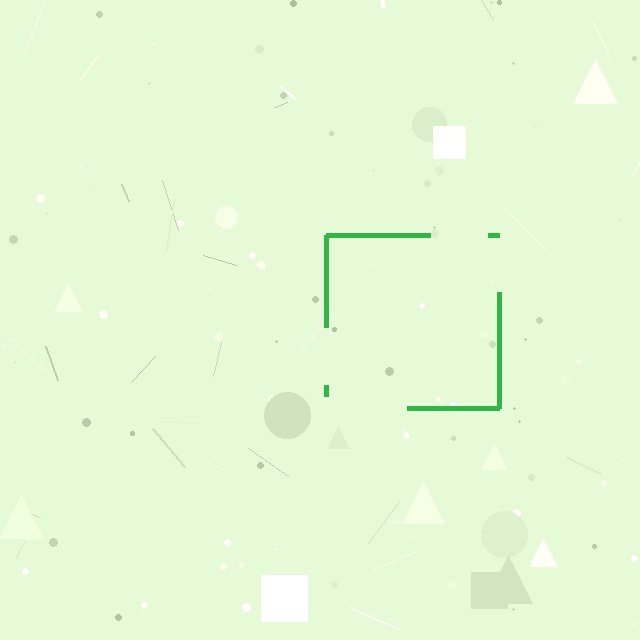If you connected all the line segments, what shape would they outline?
They would outline a square.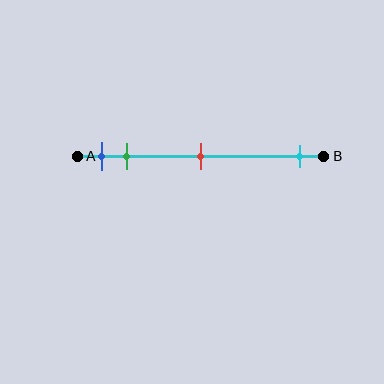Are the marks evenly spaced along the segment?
No, the marks are not evenly spaced.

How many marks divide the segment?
There are 4 marks dividing the segment.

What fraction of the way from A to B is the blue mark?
The blue mark is approximately 10% (0.1) of the way from A to B.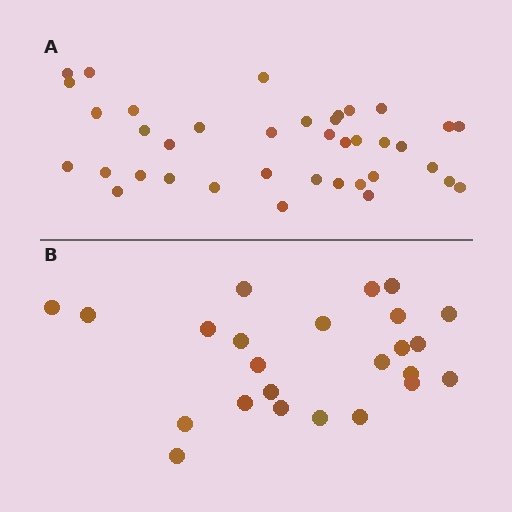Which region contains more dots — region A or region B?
Region A (the top region) has more dots.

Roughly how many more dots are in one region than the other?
Region A has approximately 15 more dots than region B.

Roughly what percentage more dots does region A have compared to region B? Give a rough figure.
About 60% more.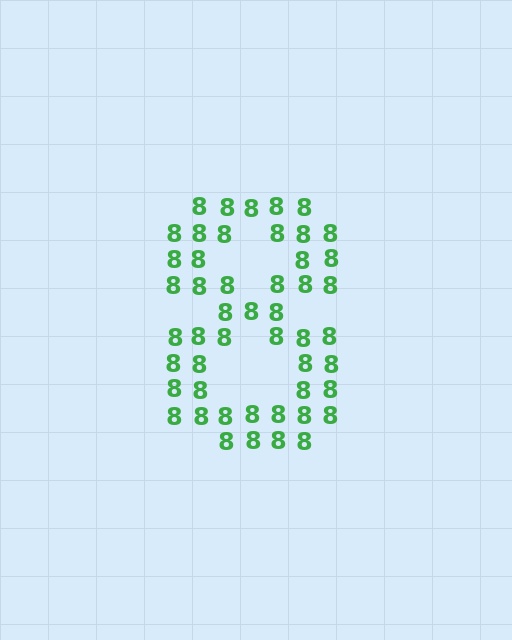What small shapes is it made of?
It is made of small digit 8's.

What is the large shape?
The large shape is the digit 8.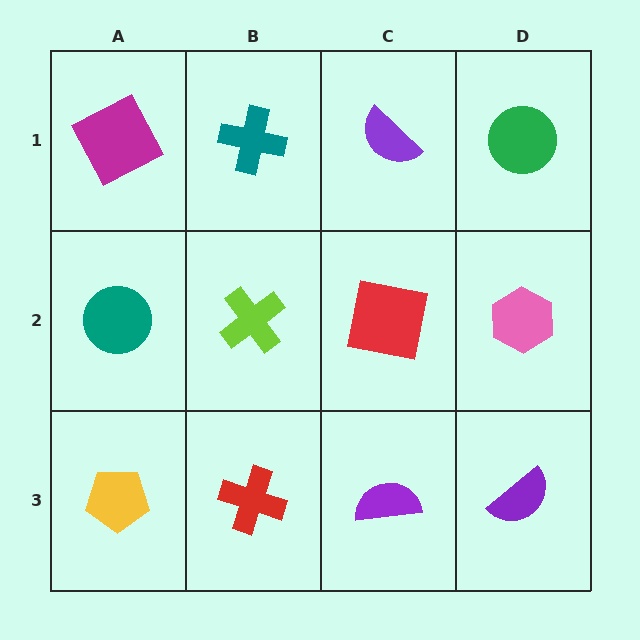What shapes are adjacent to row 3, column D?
A pink hexagon (row 2, column D), a purple semicircle (row 3, column C).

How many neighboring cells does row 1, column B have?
3.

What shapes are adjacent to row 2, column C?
A purple semicircle (row 1, column C), a purple semicircle (row 3, column C), a lime cross (row 2, column B), a pink hexagon (row 2, column D).